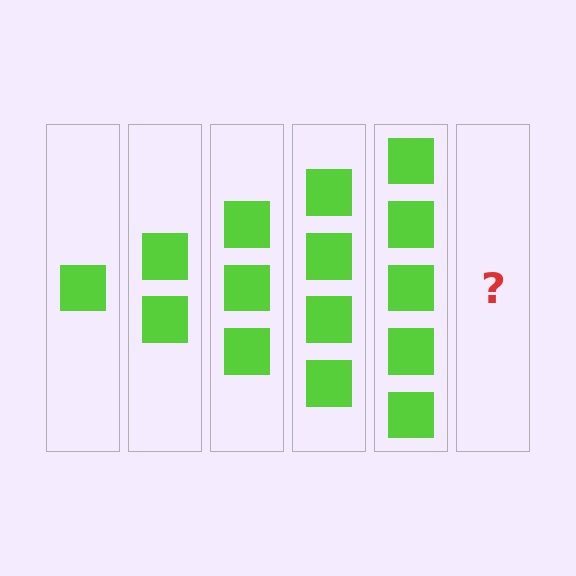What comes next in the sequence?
The next element should be 6 squares.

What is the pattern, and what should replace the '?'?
The pattern is that each step adds one more square. The '?' should be 6 squares.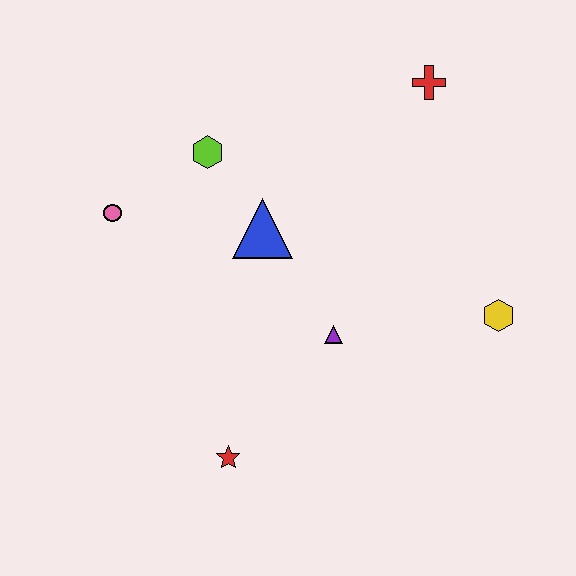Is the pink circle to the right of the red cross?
No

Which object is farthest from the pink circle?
The yellow hexagon is farthest from the pink circle.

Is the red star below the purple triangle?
Yes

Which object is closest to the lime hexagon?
The blue triangle is closest to the lime hexagon.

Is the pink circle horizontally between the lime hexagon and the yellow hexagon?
No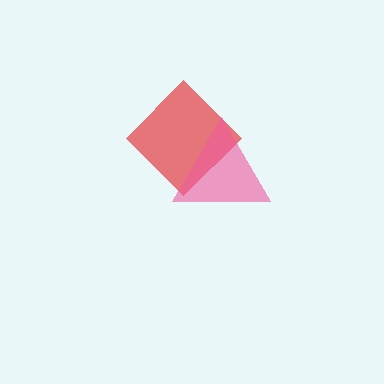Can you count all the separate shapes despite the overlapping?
Yes, there are 2 separate shapes.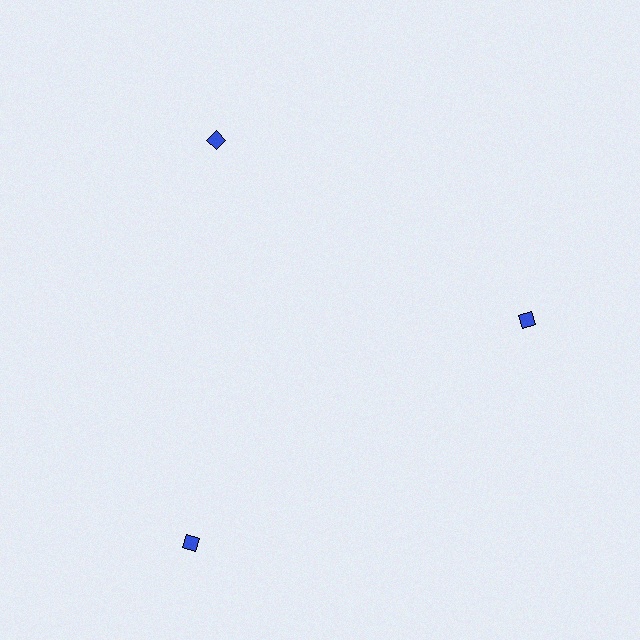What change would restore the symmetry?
The symmetry would be restored by moving it inward, back onto the ring so that all 3 diamonds sit at equal angles and equal distance from the center.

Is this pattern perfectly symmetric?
No. The 3 blue diamonds are arranged in a ring, but one element near the 7 o'clock position is pushed outward from the center, breaking the 3-fold rotational symmetry.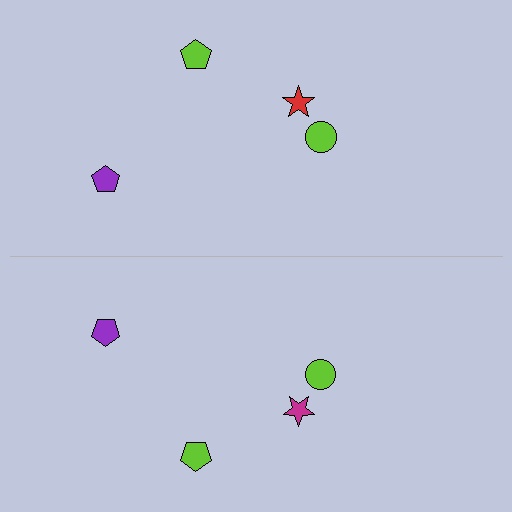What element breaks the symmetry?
The magenta star on the bottom side breaks the symmetry — its mirror counterpart is red.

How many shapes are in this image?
There are 8 shapes in this image.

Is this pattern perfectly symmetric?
No, the pattern is not perfectly symmetric. The magenta star on the bottom side breaks the symmetry — its mirror counterpart is red.